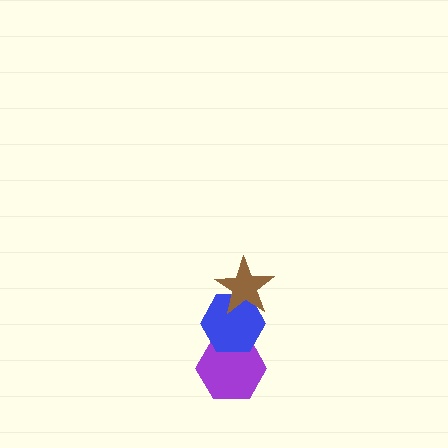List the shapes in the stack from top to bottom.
From top to bottom: the brown star, the blue hexagon, the purple hexagon.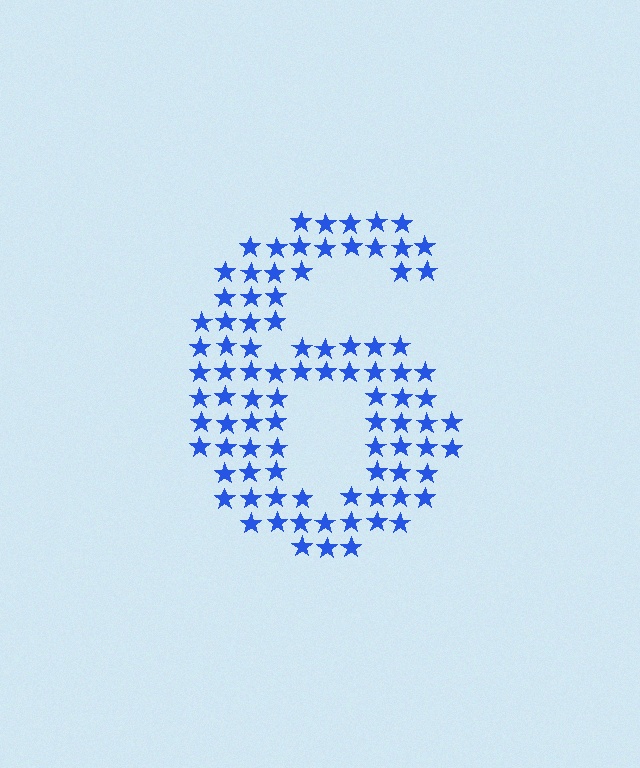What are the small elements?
The small elements are stars.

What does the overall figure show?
The overall figure shows the digit 6.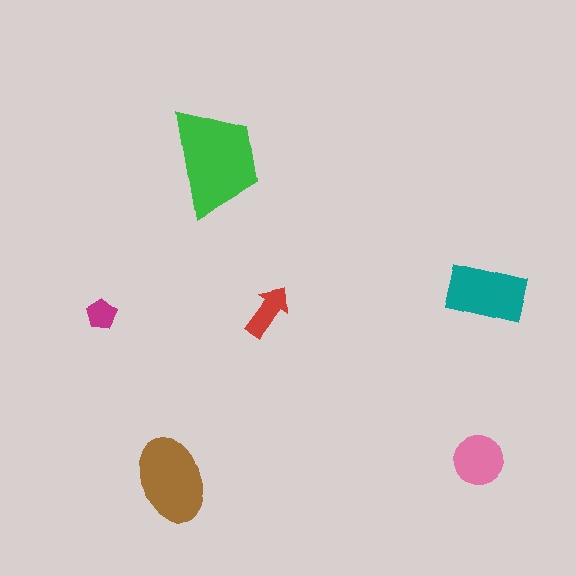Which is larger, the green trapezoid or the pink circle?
The green trapezoid.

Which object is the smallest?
The magenta pentagon.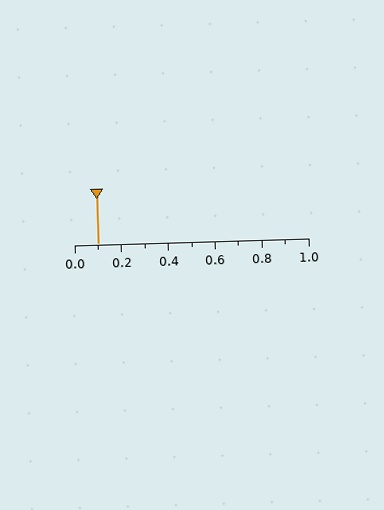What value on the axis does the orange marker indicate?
The marker indicates approximately 0.1.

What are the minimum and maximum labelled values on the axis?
The axis runs from 0.0 to 1.0.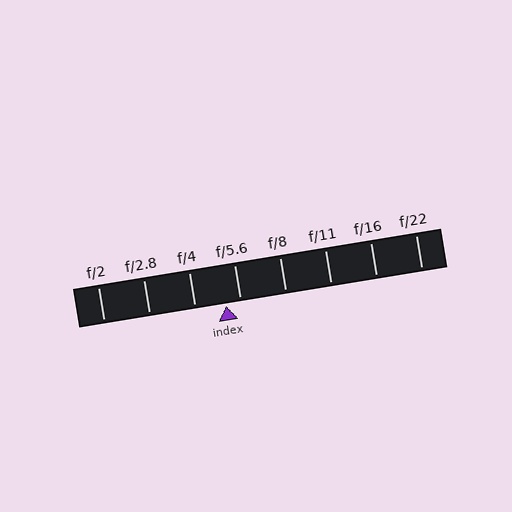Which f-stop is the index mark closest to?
The index mark is closest to f/5.6.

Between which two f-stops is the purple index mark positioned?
The index mark is between f/4 and f/5.6.